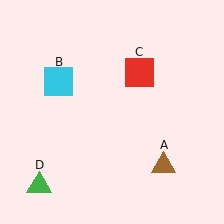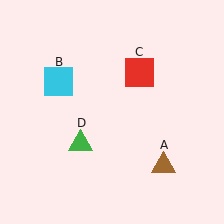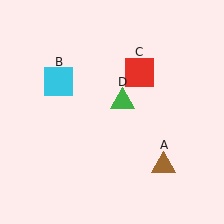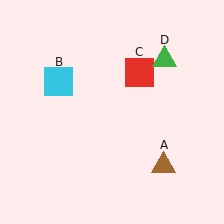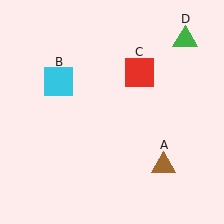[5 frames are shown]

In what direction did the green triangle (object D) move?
The green triangle (object D) moved up and to the right.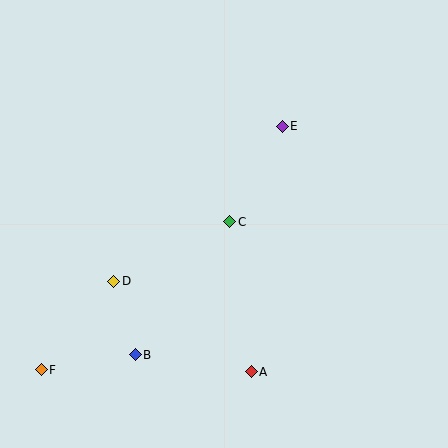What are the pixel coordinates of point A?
Point A is at (251, 372).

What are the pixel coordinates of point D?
Point D is at (114, 281).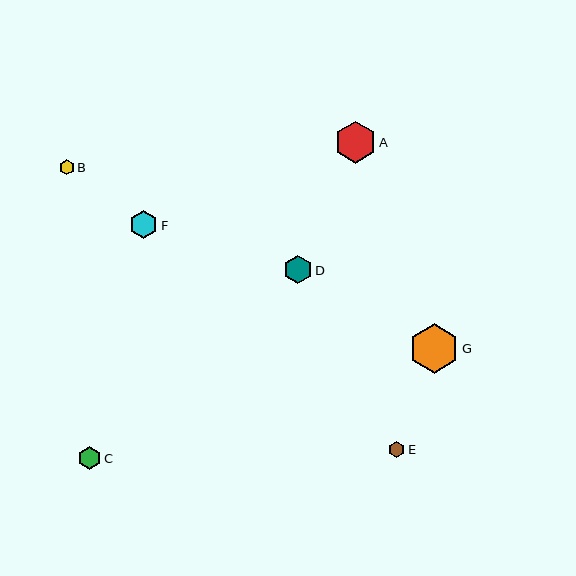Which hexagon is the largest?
Hexagon G is the largest with a size of approximately 49 pixels.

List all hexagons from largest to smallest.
From largest to smallest: G, A, D, F, C, E, B.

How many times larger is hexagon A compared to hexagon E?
Hexagon A is approximately 2.5 times the size of hexagon E.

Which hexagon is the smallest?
Hexagon B is the smallest with a size of approximately 15 pixels.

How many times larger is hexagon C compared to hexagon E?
Hexagon C is approximately 1.4 times the size of hexagon E.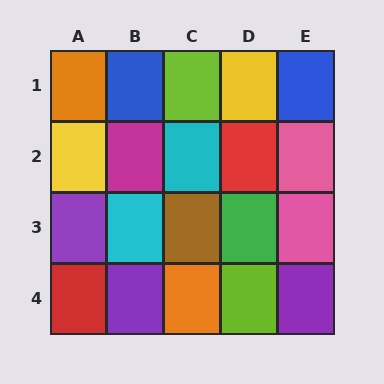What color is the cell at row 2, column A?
Yellow.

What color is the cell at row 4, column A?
Red.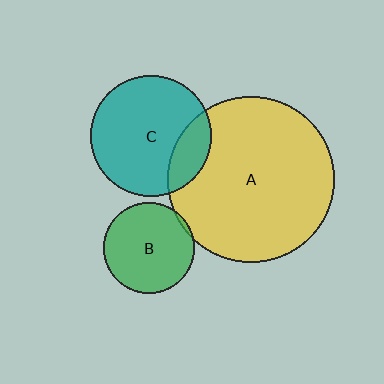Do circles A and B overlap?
Yes.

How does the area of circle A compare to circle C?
Approximately 1.9 times.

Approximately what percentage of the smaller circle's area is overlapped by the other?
Approximately 5%.